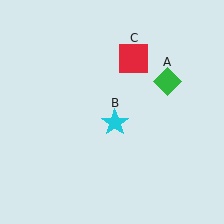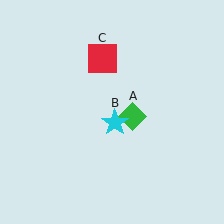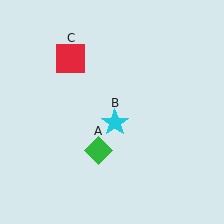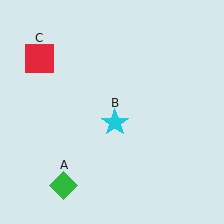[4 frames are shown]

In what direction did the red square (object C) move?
The red square (object C) moved left.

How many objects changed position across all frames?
2 objects changed position: green diamond (object A), red square (object C).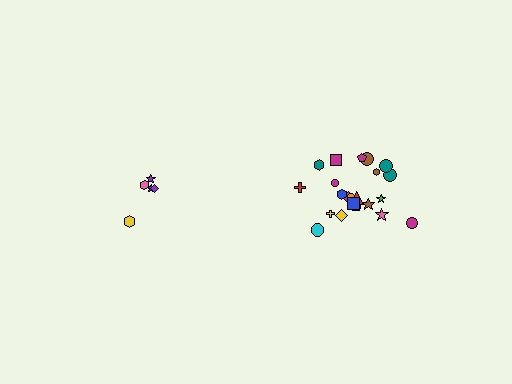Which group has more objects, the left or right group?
The right group.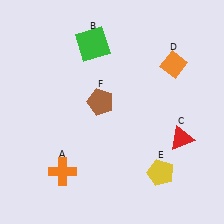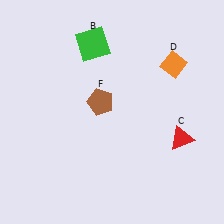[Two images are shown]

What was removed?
The orange cross (A), the yellow pentagon (E) were removed in Image 2.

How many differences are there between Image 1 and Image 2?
There are 2 differences between the two images.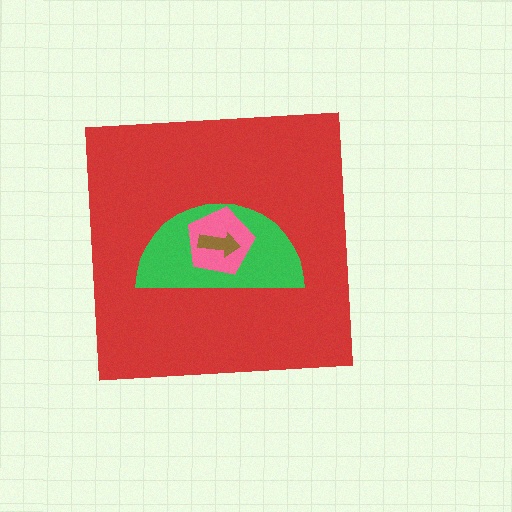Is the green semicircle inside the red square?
Yes.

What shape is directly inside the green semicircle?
The pink pentagon.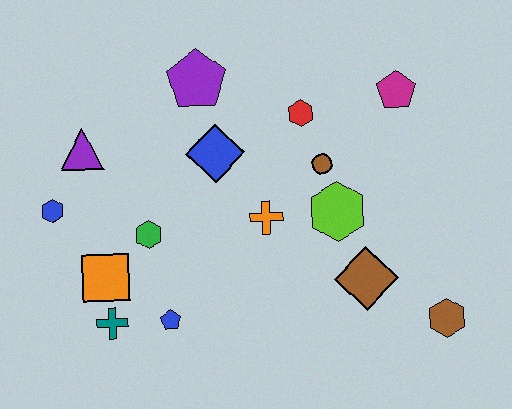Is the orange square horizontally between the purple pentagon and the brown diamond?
No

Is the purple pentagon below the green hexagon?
No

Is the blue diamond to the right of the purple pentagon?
Yes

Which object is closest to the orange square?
The teal cross is closest to the orange square.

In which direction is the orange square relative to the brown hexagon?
The orange square is to the left of the brown hexagon.